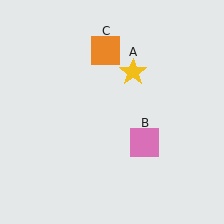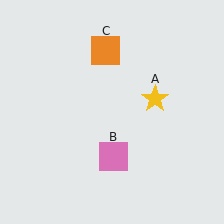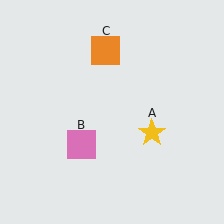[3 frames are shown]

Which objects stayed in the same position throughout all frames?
Orange square (object C) remained stationary.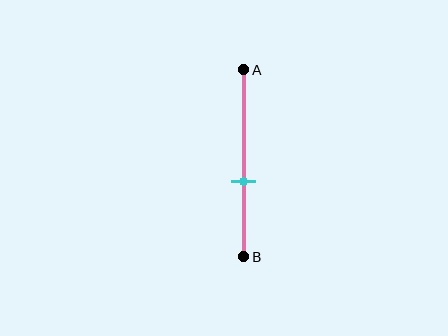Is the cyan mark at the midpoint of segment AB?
No, the mark is at about 60% from A, not at the 50% midpoint.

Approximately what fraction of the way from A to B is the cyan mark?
The cyan mark is approximately 60% of the way from A to B.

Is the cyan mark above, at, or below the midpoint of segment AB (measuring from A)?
The cyan mark is below the midpoint of segment AB.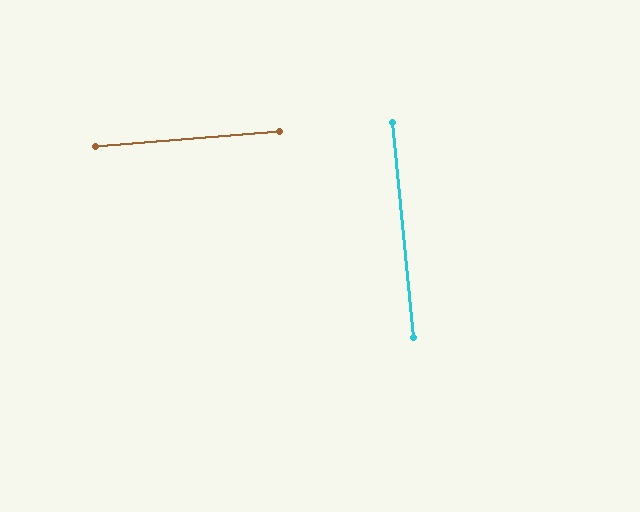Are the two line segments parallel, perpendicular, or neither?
Perpendicular — they meet at approximately 89°.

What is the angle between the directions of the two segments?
Approximately 89 degrees.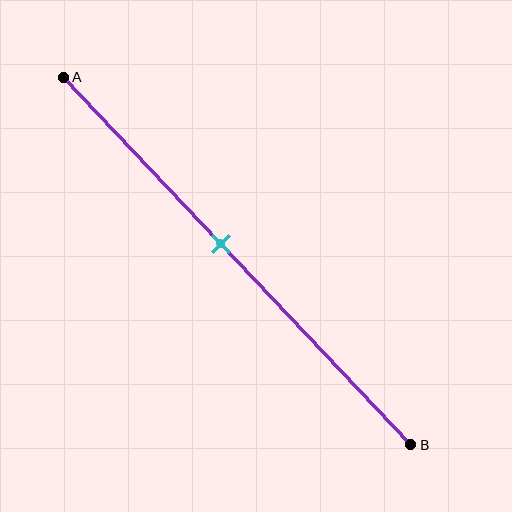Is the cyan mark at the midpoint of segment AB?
No, the mark is at about 45% from A, not at the 50% midpoint.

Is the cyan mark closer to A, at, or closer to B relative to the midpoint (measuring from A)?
The cyan mark is closer to point A than the midpoint of segment AB.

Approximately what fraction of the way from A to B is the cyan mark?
The cyan mark is approximately 45% of the way from A to B.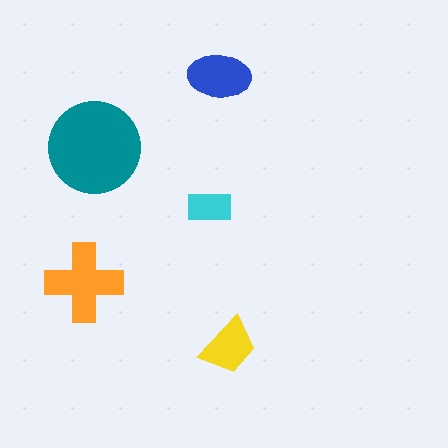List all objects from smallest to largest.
The cyan rectangle, the yellow trapezoid, the blue ellipse, the orange cross, the teal circle.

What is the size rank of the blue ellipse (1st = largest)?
3rd.